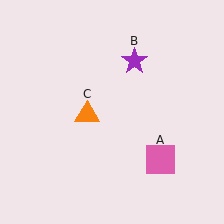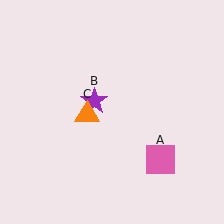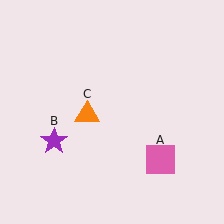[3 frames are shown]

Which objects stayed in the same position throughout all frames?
Pink square (object A) and orange triangle (object C) remained stationary.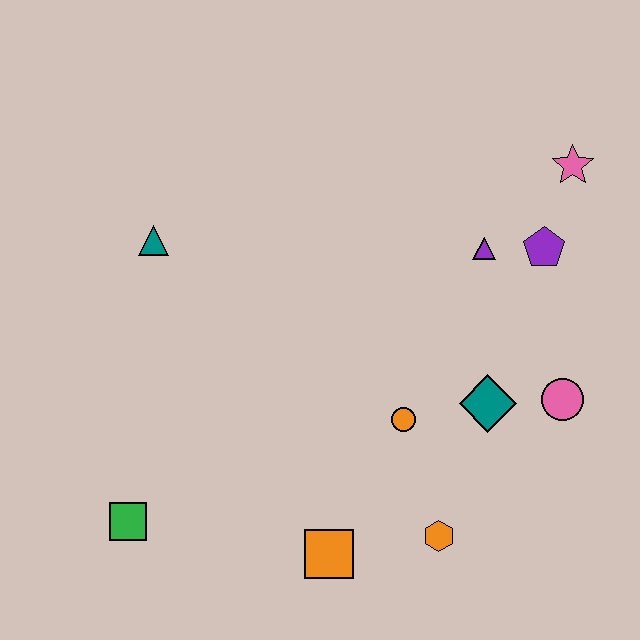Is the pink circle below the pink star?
Yes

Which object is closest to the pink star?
The purple pentagon is closest to the pink star.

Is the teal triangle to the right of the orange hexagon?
No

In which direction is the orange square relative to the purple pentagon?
The orange square is below the purple pentagon.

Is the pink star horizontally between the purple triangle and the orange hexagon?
No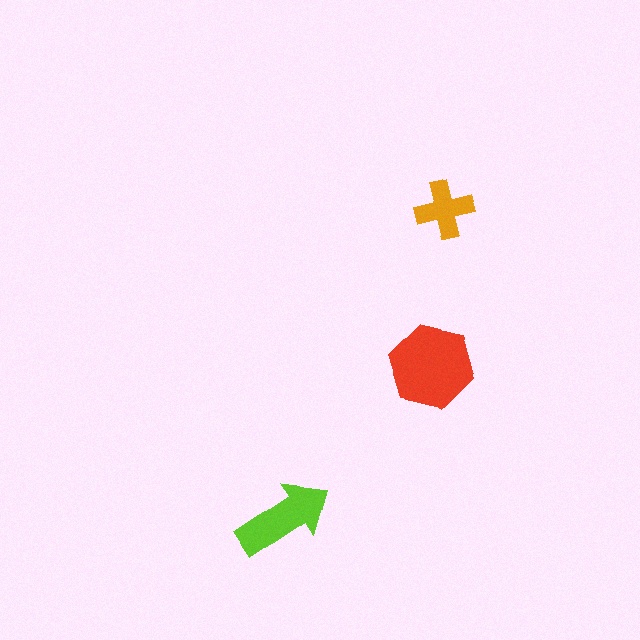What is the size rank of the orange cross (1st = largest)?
3rd.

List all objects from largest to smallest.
The red hexagon, the lime arrow, the orange cross.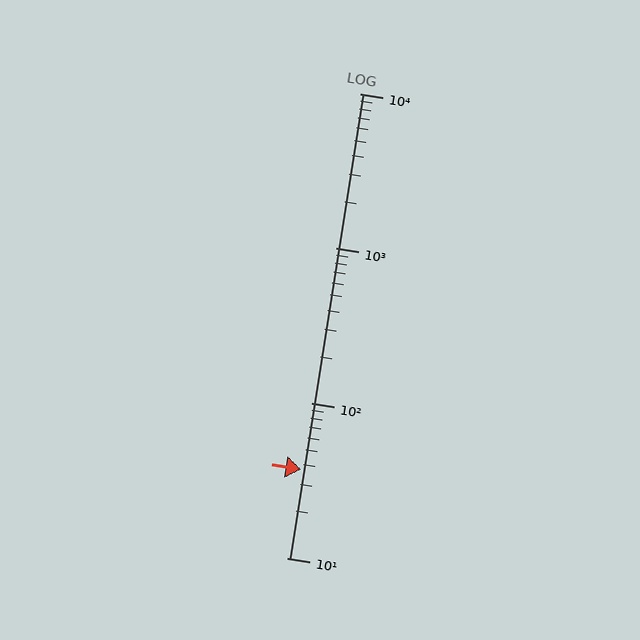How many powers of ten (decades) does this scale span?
The scale spans 3 decades, from 10 to 10000.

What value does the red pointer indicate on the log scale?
The pointer indicates approximately 37.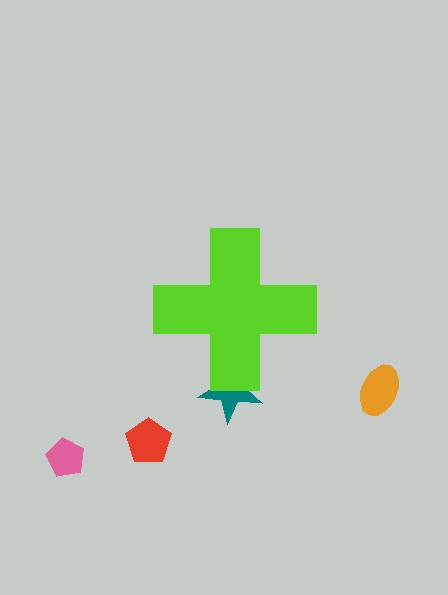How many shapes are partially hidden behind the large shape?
1 shape is partially hidden.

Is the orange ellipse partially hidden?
No, the orange ellipse is fully visible.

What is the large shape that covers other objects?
A lime cross.